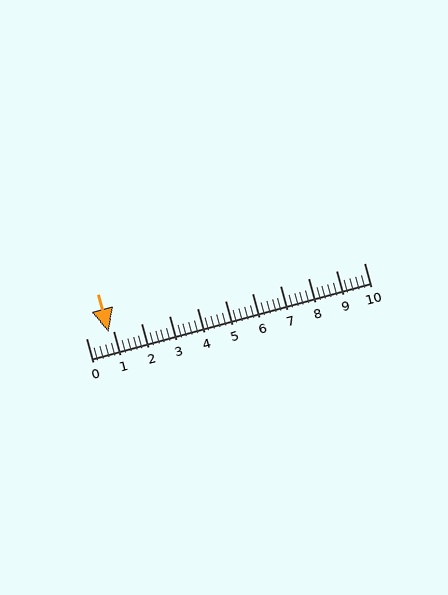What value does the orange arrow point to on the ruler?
The orange arrow points to approximately 0.8.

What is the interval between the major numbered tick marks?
The major tick marks are spaced 1 units apart.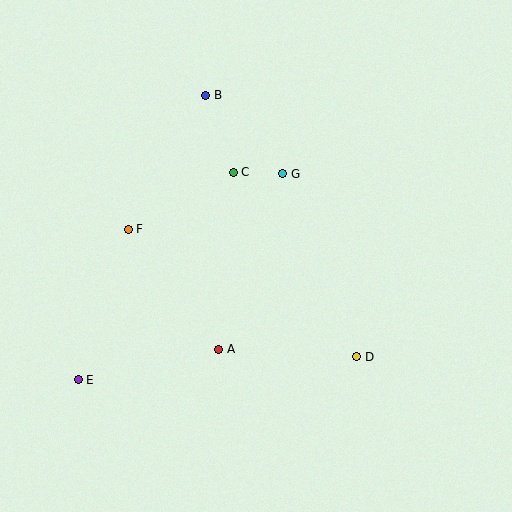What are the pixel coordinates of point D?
Point D is at (357, 357).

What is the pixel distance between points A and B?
The distance between A and B is 254 pixels.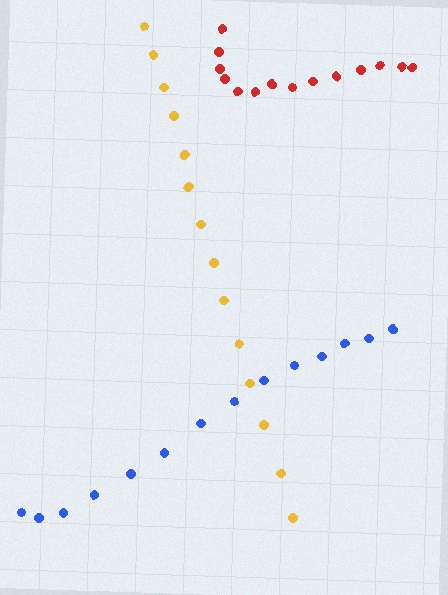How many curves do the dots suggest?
There are 3 distinct paths.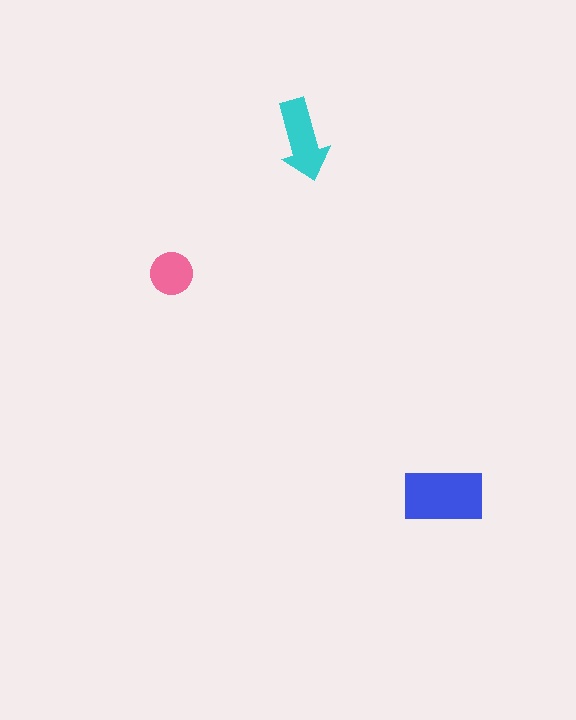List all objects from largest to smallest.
The blue rectangle, the cyan arrow, the pink circle.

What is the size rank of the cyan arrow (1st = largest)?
2nd.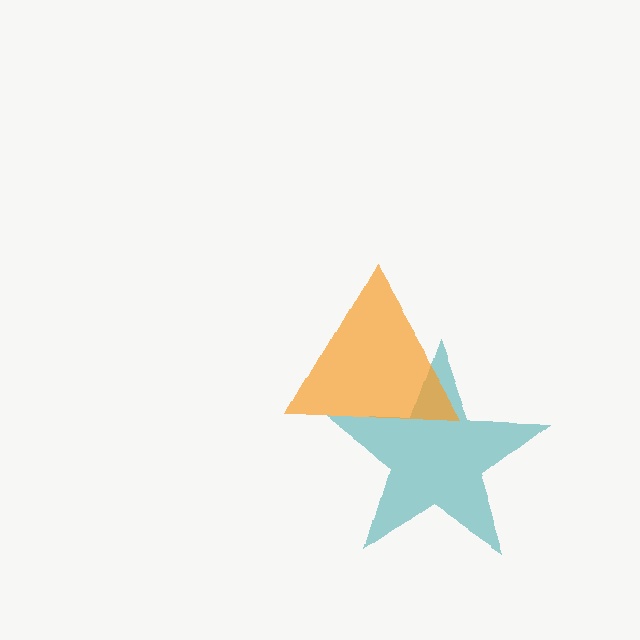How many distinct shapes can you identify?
There are 2 distinct shapes: a teal star, an orange triangle.